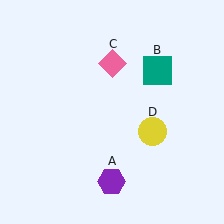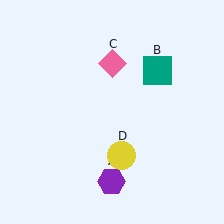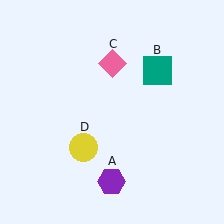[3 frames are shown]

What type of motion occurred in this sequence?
The yellow circle (object D) rotated clockwise around the center of the scene.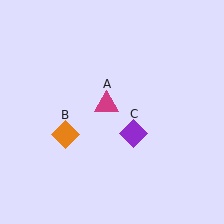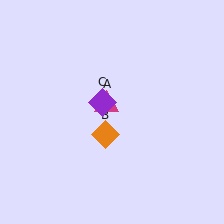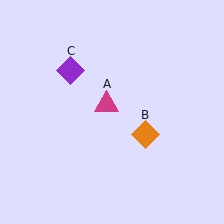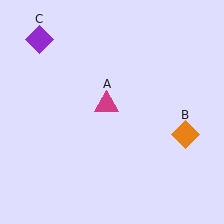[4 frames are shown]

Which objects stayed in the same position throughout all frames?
Magenta triangle (object A) remained stationary.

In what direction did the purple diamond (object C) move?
The purple diamond (object C) moved up and to the left.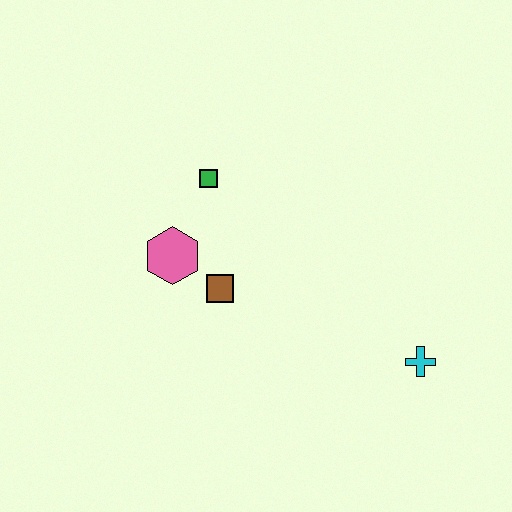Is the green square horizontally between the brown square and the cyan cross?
No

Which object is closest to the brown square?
The pink hexagon is closest to the brown square.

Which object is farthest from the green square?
The cyan cross is farthest from the green square.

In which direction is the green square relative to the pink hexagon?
The green square is above the pink hexagon.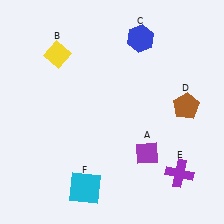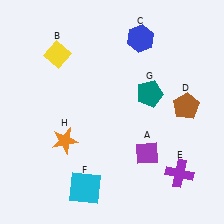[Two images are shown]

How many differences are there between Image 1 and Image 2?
There are 2 differences between the two images.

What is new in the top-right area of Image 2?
A teal pentagon (G) was added in the top-right area of Image 2.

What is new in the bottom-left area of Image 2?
An orange star (H) was added in the bottom-left area of Image 2.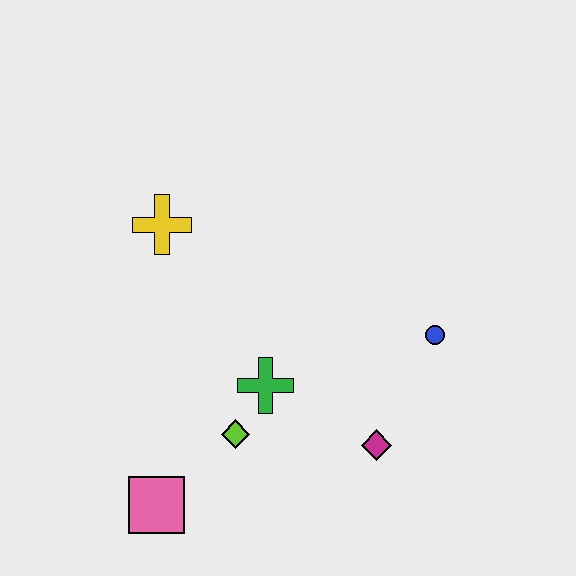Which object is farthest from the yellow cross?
The magenta diamond is farthest from the yellow cross.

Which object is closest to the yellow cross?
The green cross is closest to the yellow cross.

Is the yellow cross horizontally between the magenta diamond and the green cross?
No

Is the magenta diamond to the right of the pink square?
Yes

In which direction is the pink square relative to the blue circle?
The pink square is to the left of the blue circle.